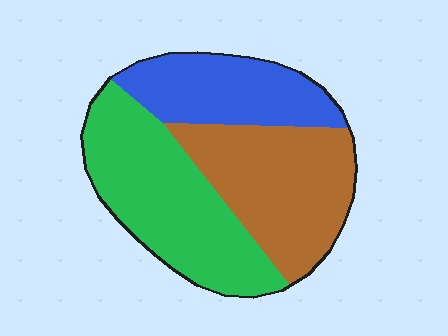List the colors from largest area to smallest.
From largest to smallest: green, brown, blue.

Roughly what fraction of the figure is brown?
Brown covers around 35% of the figure.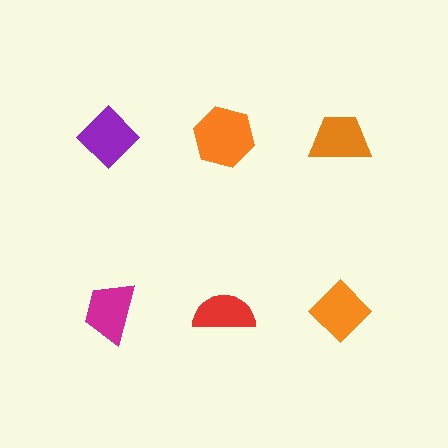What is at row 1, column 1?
A purple diamond.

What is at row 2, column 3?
An orange diamond.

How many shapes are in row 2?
3 shapes.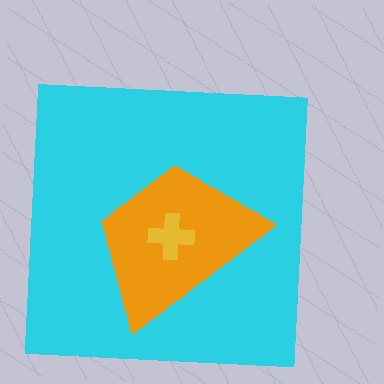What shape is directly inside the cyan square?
The orange trapezoid.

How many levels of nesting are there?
3.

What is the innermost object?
The yellow cross.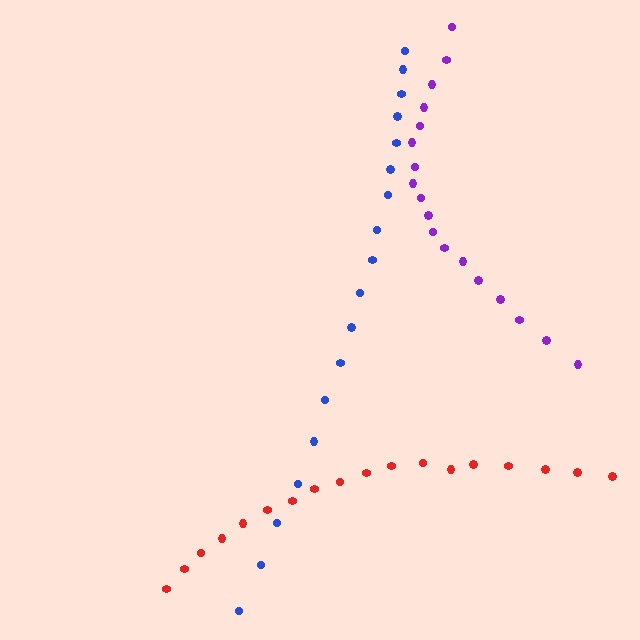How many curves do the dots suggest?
There are 3 distinct paths.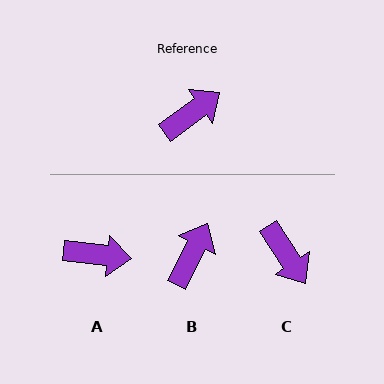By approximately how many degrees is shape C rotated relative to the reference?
Approximately 93 degrees clockwise.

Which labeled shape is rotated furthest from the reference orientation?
C, about 93 degrees away.